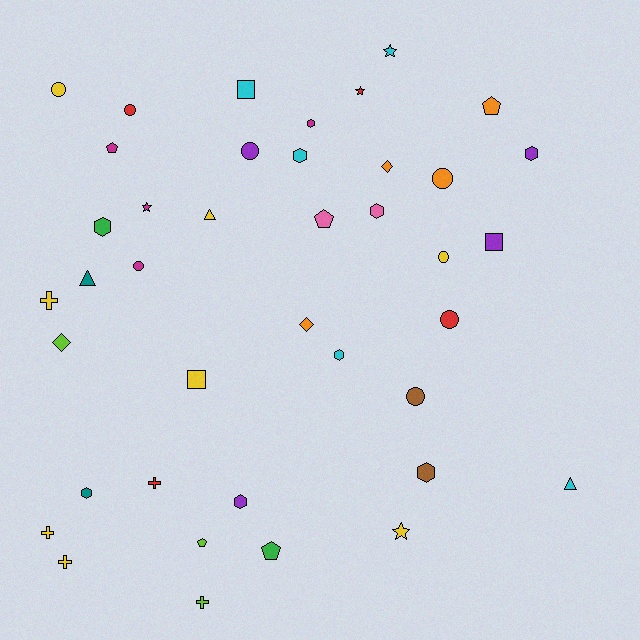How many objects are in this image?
There are 40 objects.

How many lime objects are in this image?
There are 3 lime objects.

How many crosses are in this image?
There are 5 crosses.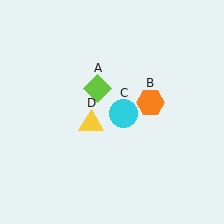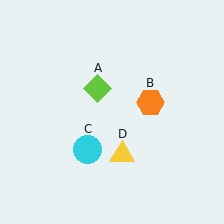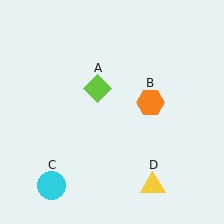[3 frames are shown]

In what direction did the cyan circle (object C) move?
The cyan circle (object C) moved down and to the left.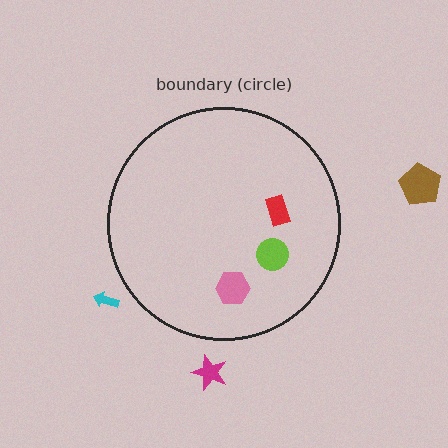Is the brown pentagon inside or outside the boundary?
Outside.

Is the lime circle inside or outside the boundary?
Inside.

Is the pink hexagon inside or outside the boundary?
Inside.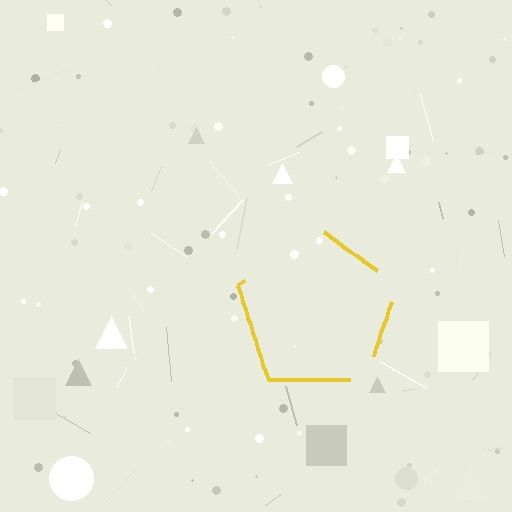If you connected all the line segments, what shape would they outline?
They would outline a pentagon.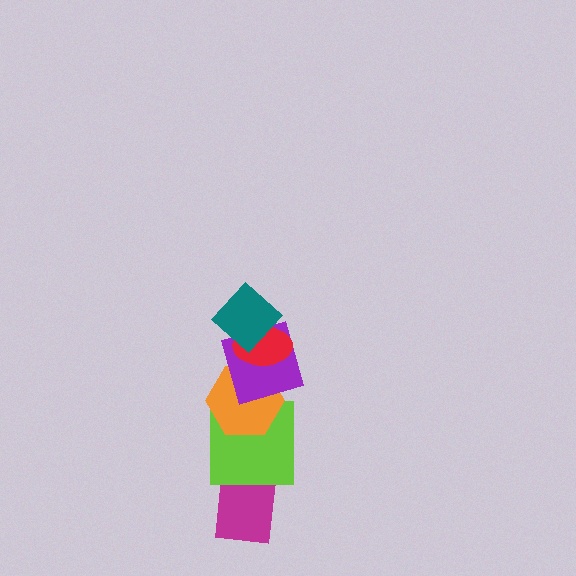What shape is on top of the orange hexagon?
The purple square is on top of the orange hexagon.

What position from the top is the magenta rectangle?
The magenta rectangle is 6th from the top.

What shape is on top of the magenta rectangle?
The lime square is on top of the magenta rectangle.